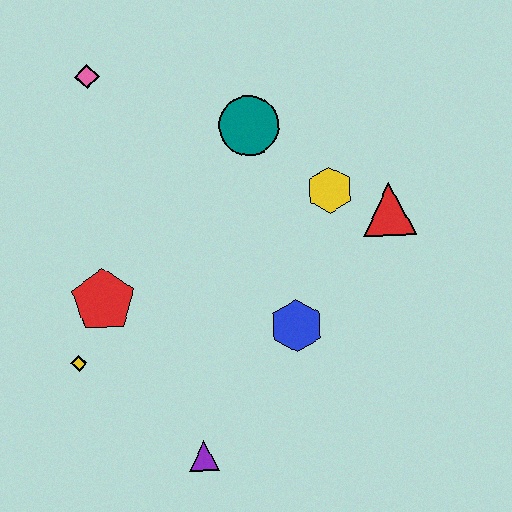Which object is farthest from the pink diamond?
The purple triangle is farthest from the pink diamond.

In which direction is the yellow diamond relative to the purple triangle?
The yellow diamond is to the left of the purple triangle.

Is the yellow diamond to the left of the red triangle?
Yes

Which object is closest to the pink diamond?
The teal circle is closest to the pink diamond.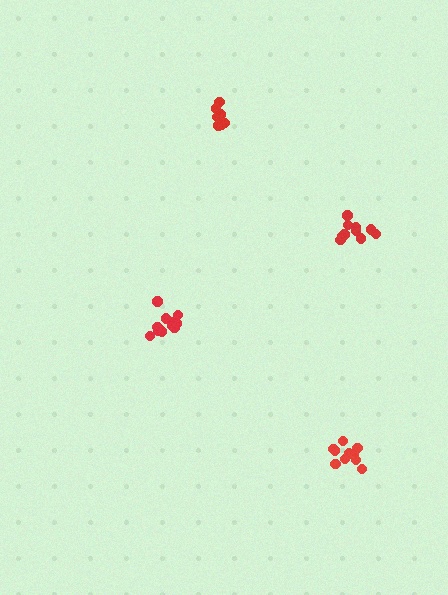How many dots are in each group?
Group 1: 12 dots, Group 2: 7 dots, Group 3: 10 dots, Group 4: 10 dots (39 total).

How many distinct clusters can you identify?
There are 4 distinct clusters.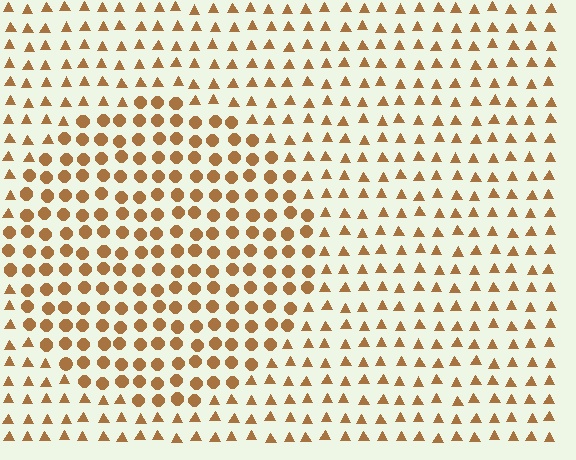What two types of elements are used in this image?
The image uses circles inside the circle region and triangles outside it.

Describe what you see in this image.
The image is filled with small brown elements arranged in a uniform grid. A circle-shaped region contains circles, while the surrounding area contains triangles. The boundary is defined purely by the change in element shape.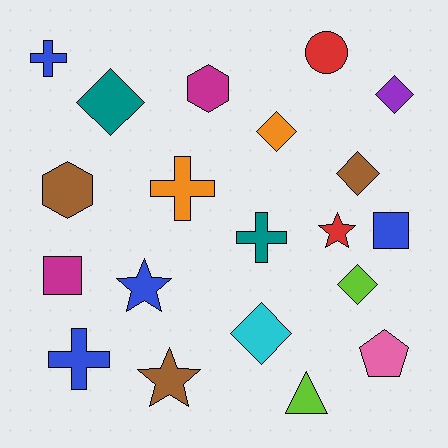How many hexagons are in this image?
There are 2 hexagons.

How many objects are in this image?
There are 20 objects.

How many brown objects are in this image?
There are 3 brown objects.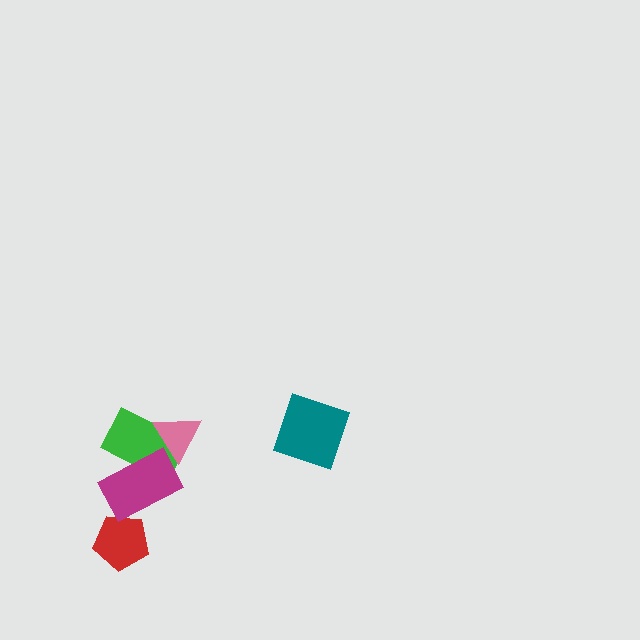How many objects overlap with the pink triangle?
1 object overlaps with the pink triangle.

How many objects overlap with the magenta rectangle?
1 object overlaps with the magenta rectangle.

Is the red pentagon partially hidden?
No, no other shape covers it.